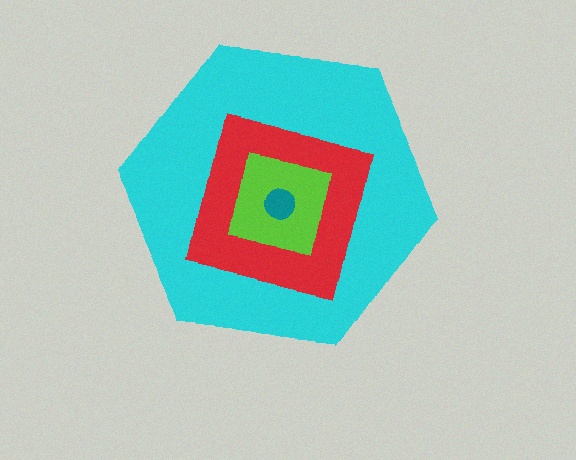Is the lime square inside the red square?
Yes.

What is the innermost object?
The teal circle.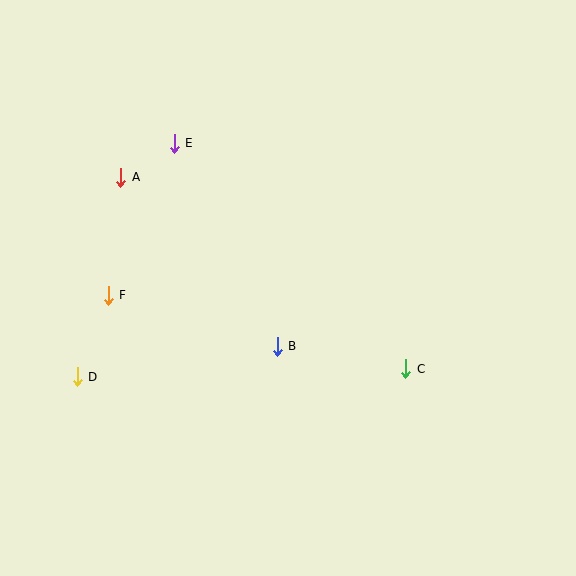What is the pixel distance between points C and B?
The distance between C and B is 131 pixels.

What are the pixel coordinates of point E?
Point E is at (174, 143).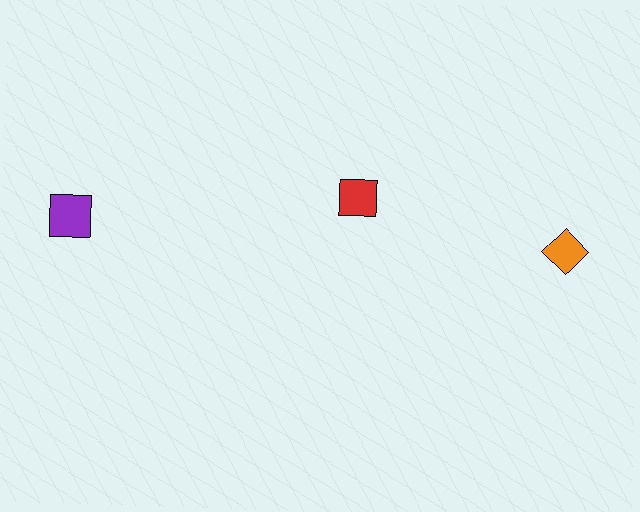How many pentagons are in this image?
There are no pentagons.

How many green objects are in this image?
There are no green objects.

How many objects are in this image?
There are 3 objects.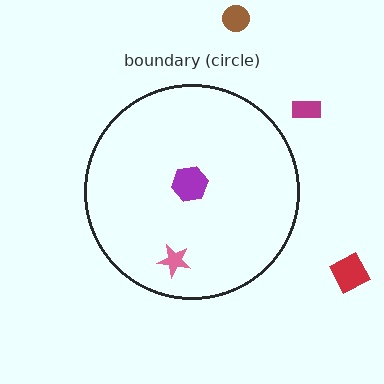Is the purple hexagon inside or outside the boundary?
Inside.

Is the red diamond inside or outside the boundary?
Outside.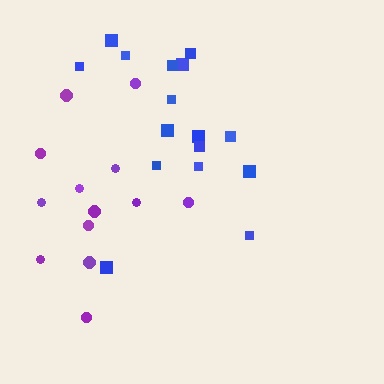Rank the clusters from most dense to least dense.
purple, blue.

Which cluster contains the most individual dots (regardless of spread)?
Blue (16).